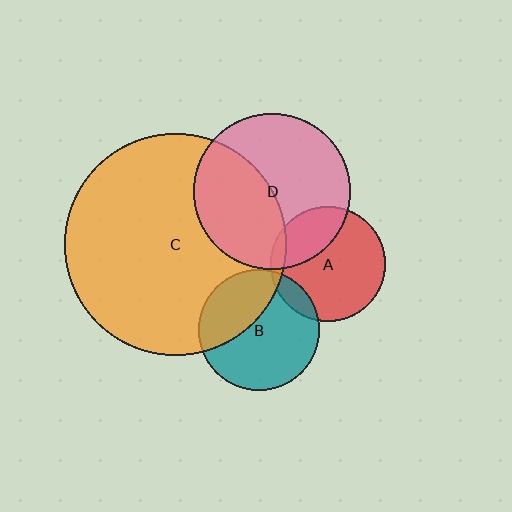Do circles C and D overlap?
Yes.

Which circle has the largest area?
Circle C (orange).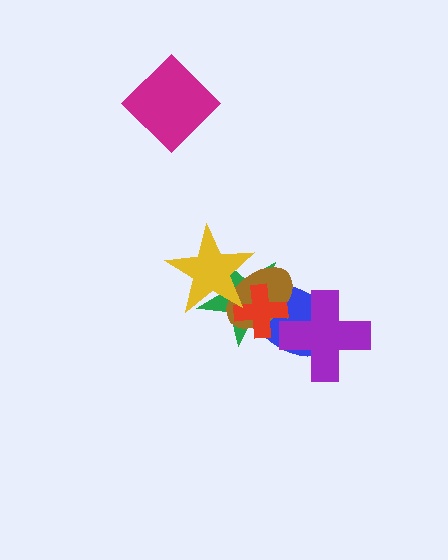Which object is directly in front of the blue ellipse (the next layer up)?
The purple cross is directly in front of the blue ellipse.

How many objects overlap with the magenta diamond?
0 objects overlap with the magenta diamond.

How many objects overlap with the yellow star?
3 objects overlap with the yellow star.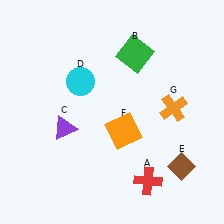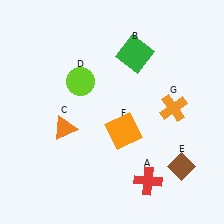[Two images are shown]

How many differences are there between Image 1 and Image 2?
There are 2 differences between the two images.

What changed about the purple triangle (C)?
In Image 1, C is purple. In Image 2, it changed to orange.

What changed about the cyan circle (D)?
In Image 1, D is cyan. In Image 2, it changed to lime.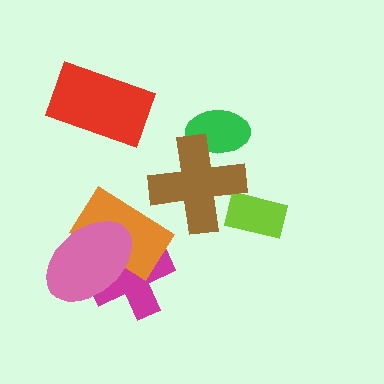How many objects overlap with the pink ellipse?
2 objects overlap with the pink ellipse.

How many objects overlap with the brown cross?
2 objects overlap with the brown cross.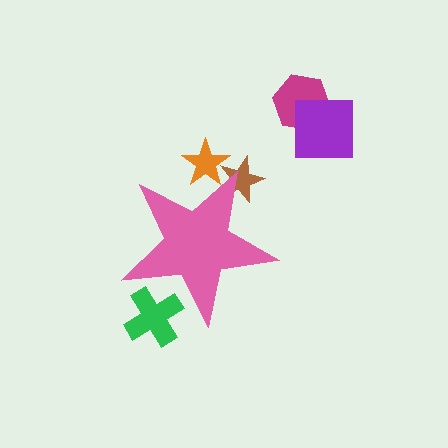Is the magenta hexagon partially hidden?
No, the magenta hexagon is fully visible.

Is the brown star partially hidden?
Yes, the brown star is partially hidden behind the pink star.